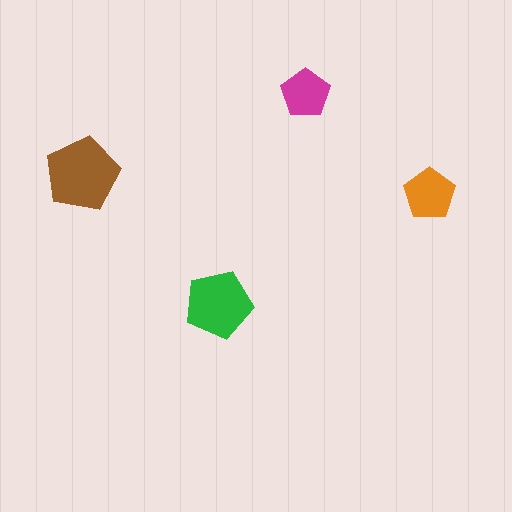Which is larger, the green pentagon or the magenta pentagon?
The green one.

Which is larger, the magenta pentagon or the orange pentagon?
The orange one.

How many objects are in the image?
There are 4 objects in the image.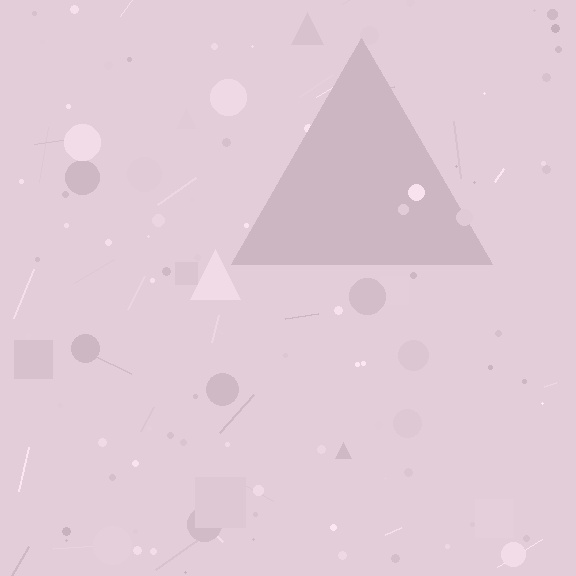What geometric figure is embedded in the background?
A triangle is embedded in the background.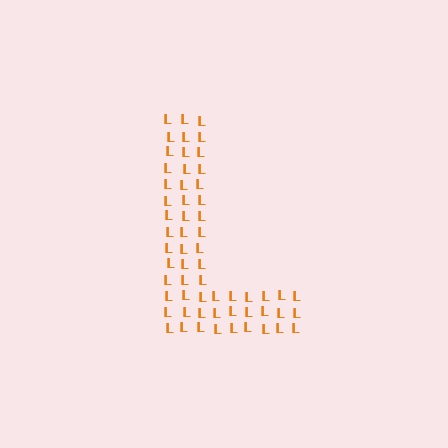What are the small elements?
The small elements are letter L's.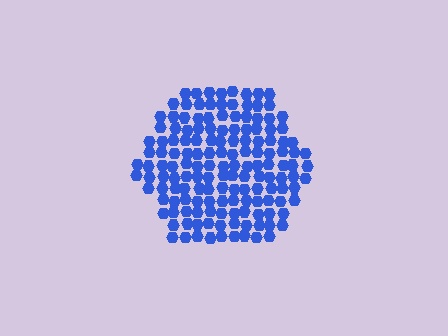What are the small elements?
The small elements are hexagons.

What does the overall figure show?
The overall figure shows a hexagon.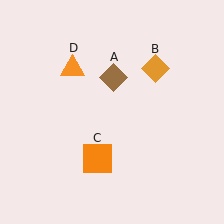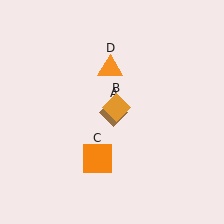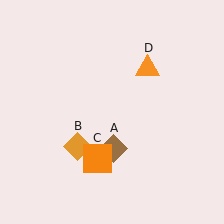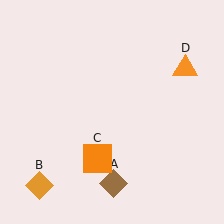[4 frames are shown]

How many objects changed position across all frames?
3 objects changed position: brown diamond (object A), orange diamond (object B), orange triangle (object D).